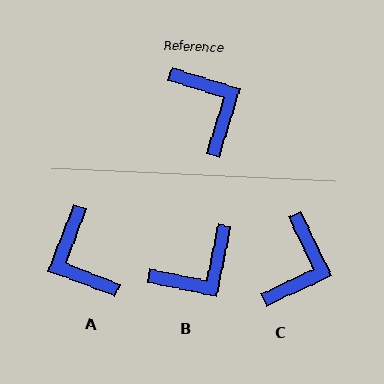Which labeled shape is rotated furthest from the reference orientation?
A, about 176 degrees away.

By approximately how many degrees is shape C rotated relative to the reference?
Approximately 48 degrees clockwise.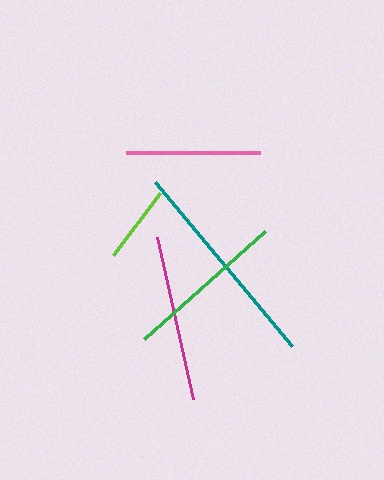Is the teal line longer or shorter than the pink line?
The teal line is longer than the pink line.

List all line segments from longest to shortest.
From longest to shortest: teal, magenta, green, pink, lime.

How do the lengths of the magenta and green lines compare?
The magenta and green lines are approximately the same length.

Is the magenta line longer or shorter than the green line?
The magenta line is longer than the green line.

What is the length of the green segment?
The green segment is approximately 162 pixels long.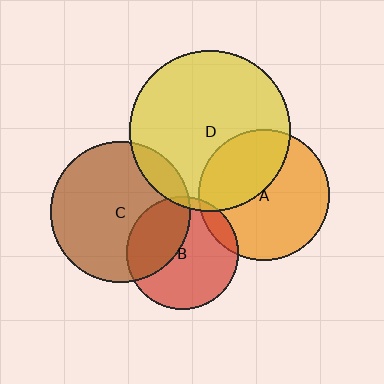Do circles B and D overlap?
Yes.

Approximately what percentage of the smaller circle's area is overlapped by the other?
Approximately 5%.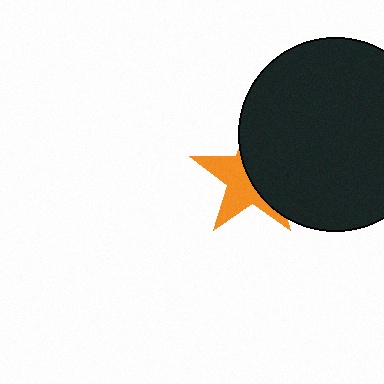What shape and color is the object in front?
The object in front is a black circle.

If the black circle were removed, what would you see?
You would see the complete orange star.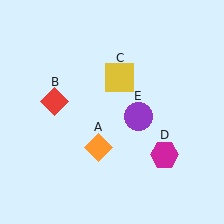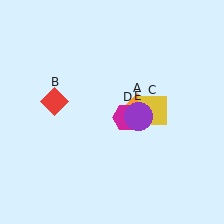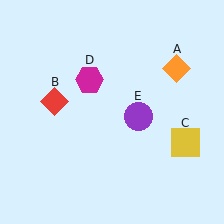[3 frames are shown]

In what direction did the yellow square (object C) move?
The yellow square (object C) moved down and to the right.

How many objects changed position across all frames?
3 objects changed position: orange diamond (object A), yellow square (object C), magenta hexagon (object D).